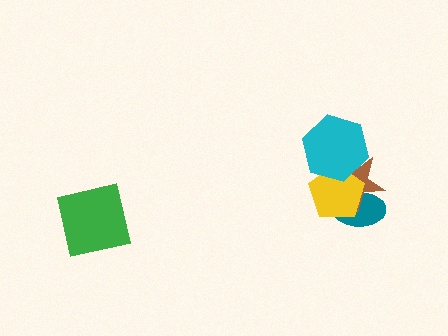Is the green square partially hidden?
No, no other shape covers it.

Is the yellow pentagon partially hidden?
Yes, it is partially covered by another shape.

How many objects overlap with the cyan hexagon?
2 objects overlap with the cyan hexagon.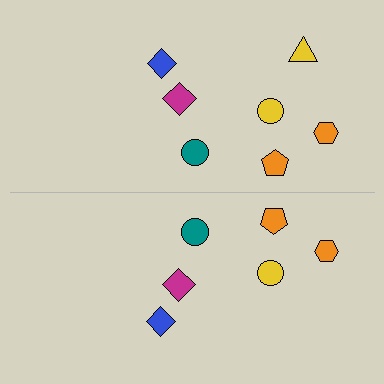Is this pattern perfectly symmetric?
No, the pattern is not perfectly symmetric. A yellow triangle is missing from the bottom side.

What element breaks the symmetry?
A yellow triangle is missing from the bottom side.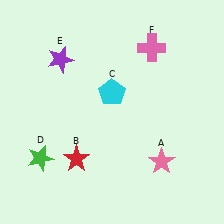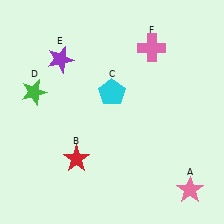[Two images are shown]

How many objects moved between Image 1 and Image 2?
2 objects moved between the two images.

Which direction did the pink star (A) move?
The pink star (A) moved down.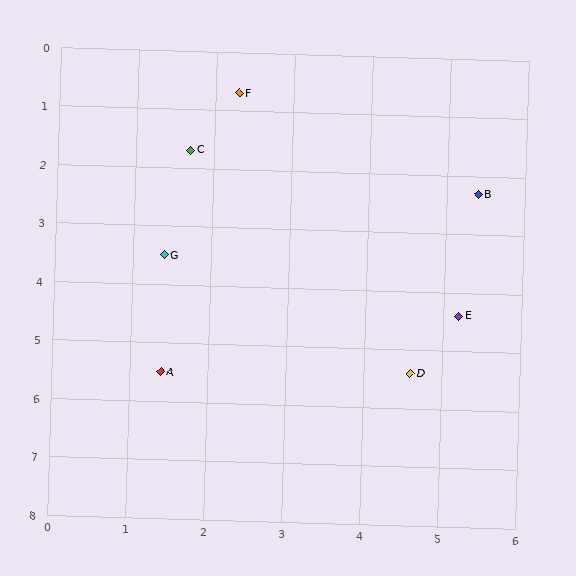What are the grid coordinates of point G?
Point G is at approximately (1.4, 3.5).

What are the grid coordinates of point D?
Point D is at approximately (4.6, 5.4).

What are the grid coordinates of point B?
Point B is at approximately (5.4, 2.3).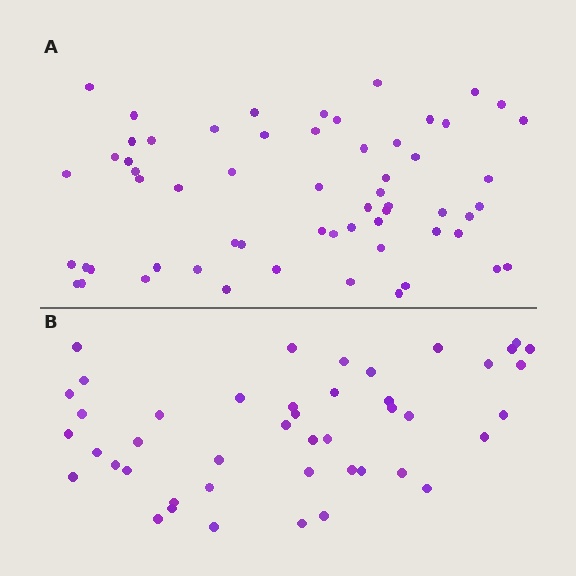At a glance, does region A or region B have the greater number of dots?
Region A (the top region) has more dots.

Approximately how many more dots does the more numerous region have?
Region A has approximately 15 more dots than region B.